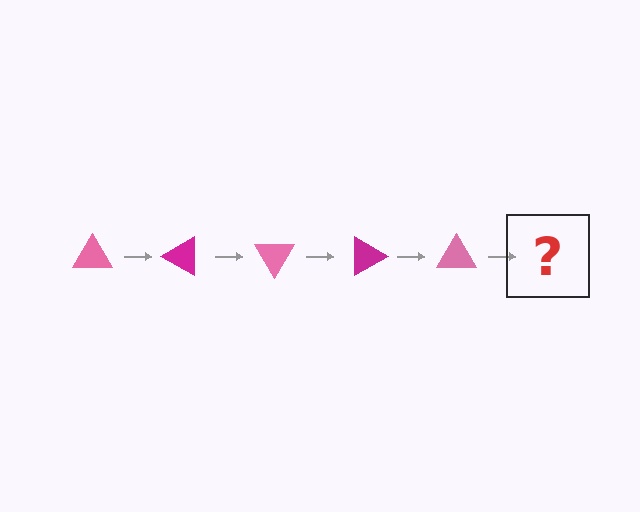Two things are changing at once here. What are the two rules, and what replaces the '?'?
The two rules are that it rotates 30 degrees each step and the color cycles through pink and magenta. The '?' should be a magenta triangle, rotated 150 degrees from the start.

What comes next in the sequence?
The next element should be a magenta triangle, rotated 150 degrees from the start.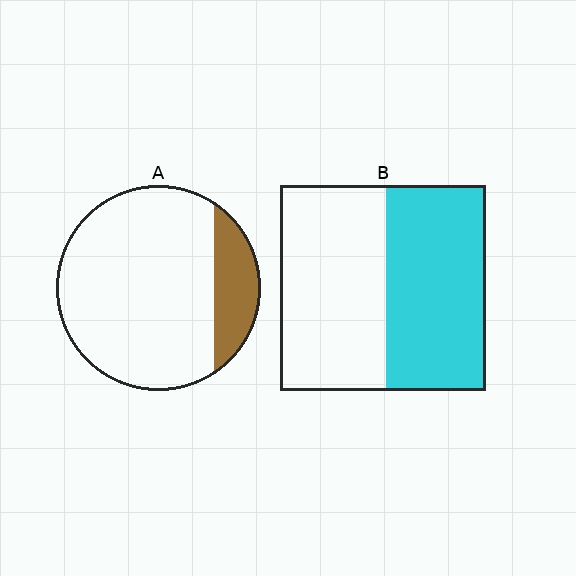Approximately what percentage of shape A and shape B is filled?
A is approximately 15% and B is approximately 50%.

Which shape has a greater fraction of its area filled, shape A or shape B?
Shape B.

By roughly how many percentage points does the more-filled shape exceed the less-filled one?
By roughly 30 percentage points (B over A).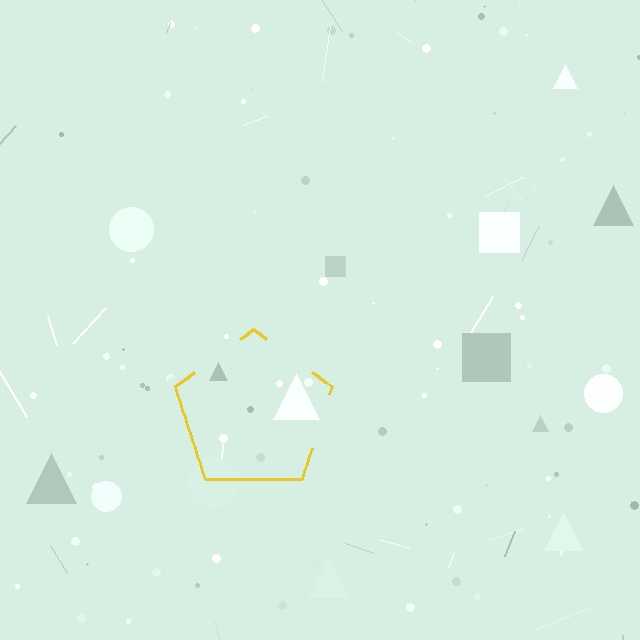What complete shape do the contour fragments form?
The contour fragments form a pentagon.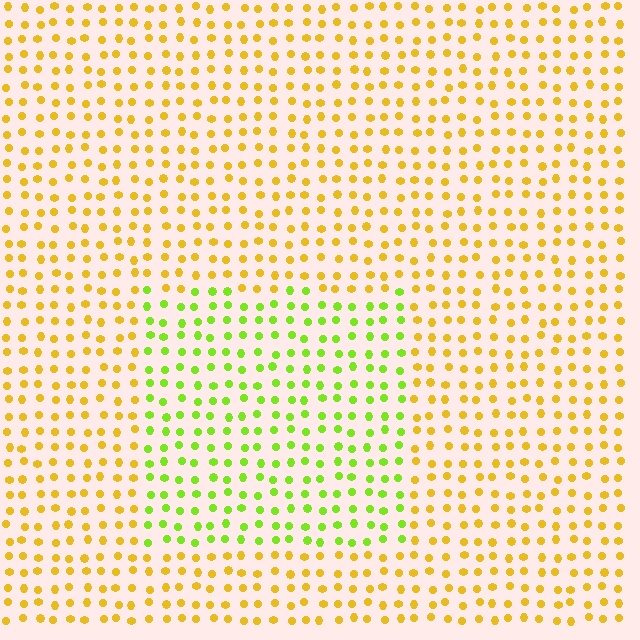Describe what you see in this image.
The image is filled with small yellow elements in a uniform arrangement. A rectangle-shaped region is visible where the elements are tinted to a slightly different hue, forming a subtle color boundary.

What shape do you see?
I see a rectangle.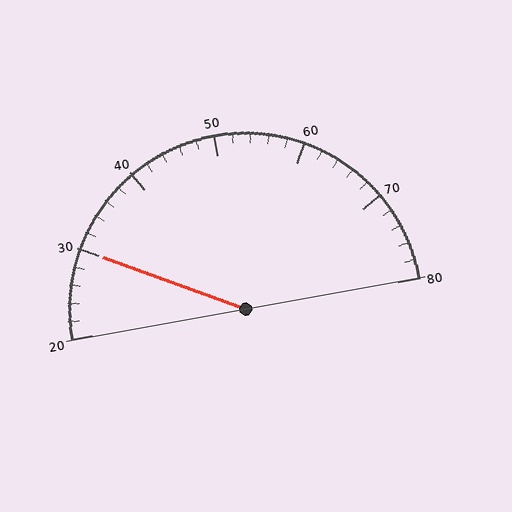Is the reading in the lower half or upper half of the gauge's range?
The reading is in the lower half of the range (20 to 80).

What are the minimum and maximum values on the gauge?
The gauge ranges from 20 to 80.